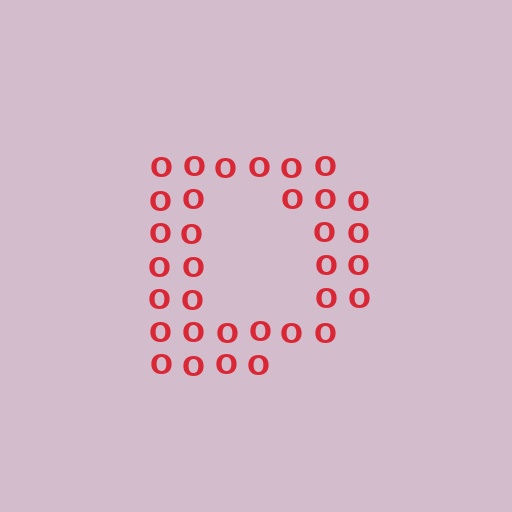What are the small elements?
The small elements are letter O's.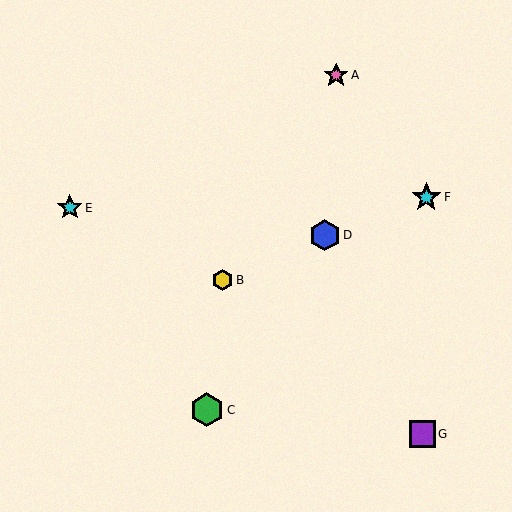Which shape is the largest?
The green hexagon (labeled C) is the largest.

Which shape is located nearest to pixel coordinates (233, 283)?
The yellow hexagon (labeled B) at (222, 280) is nearest to that location.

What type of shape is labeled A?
Shape A is a pink star.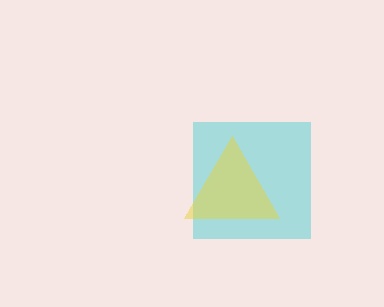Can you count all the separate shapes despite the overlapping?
Yes, there are 2 separate shapes.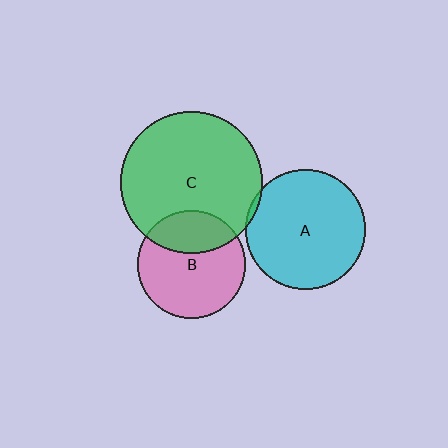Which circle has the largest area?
Circle C (green).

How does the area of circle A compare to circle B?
Approximately 1.2 times.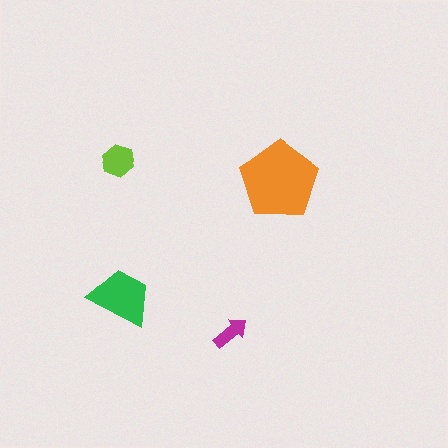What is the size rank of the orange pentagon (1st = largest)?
1st.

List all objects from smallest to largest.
The magenta arrow, the lime hexagon, the green trapezoid, the orange pentagon.